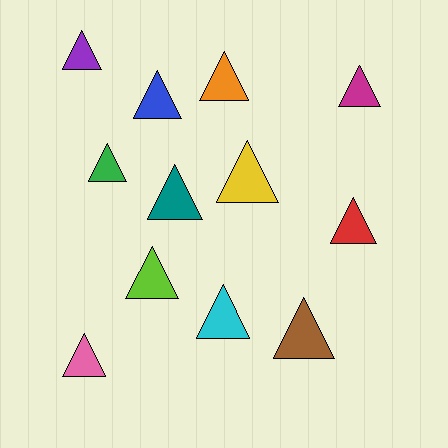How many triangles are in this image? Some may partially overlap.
There are 12 triangles.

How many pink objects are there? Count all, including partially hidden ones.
There is 1 pink object.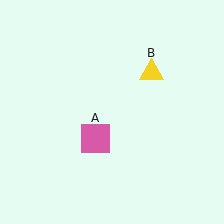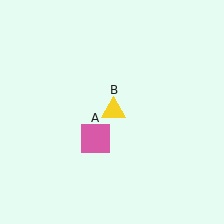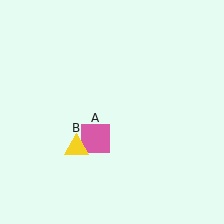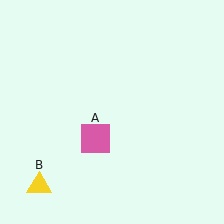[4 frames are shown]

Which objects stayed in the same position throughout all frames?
Pink square (object A) remained stationary.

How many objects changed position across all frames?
1 object changed position: yellow triangle (object B).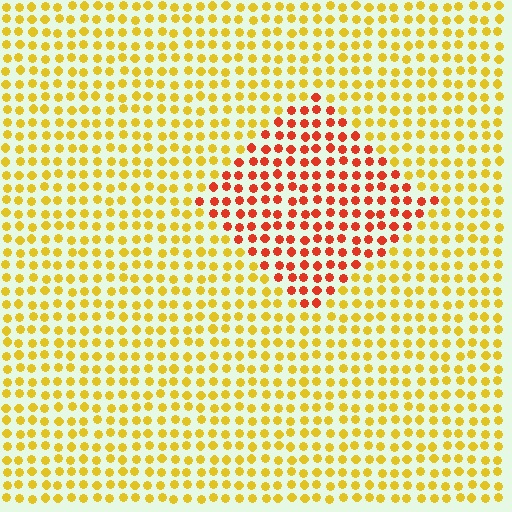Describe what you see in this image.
The image is filled with small yellow elements in a uniform arrangement. A diamond-shaped region is visible where the elements are tinted to a slightly different hue, forming a subtle color boundary.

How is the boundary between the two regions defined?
The boundary is defined purely by a slight shift in hue (about 45 degrees). Spacing, size, and orientation are identical on both sides.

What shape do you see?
I see a diamond.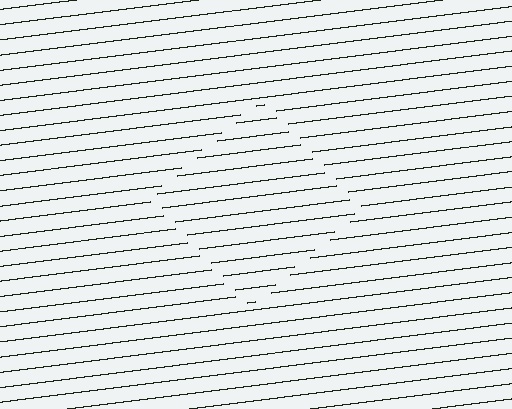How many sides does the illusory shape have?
4 sides — the line-ends trace a square.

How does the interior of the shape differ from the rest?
The interior of the shape contains the same grating, shifted by half a period — the contour is defined by the phase discontinuity where line-ends from the inner and outer gratings abut.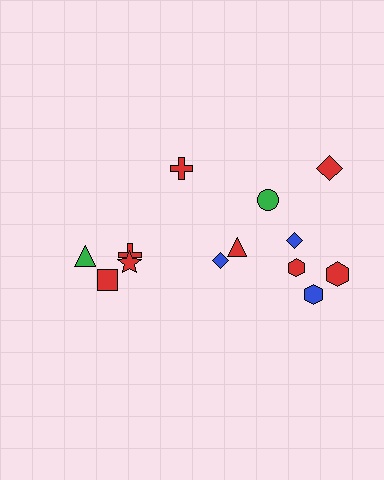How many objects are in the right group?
There are 8 objects.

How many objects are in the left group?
There are 5 objects.